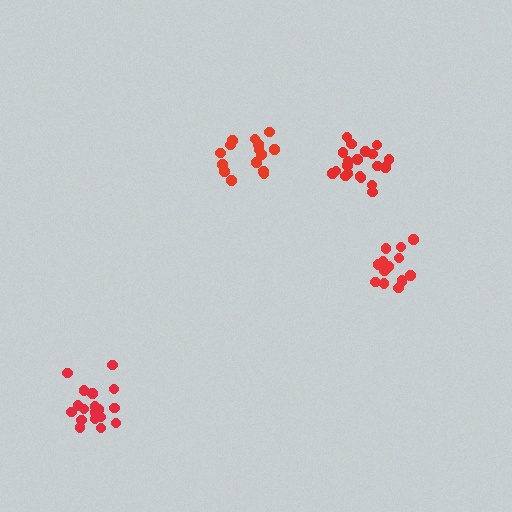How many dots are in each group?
Group 1: 15 dots, Group 2: 18 dots, Group 3: 20 dots, Group 4: 14 dots (67 total).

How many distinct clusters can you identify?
There are 4 distinct clusters.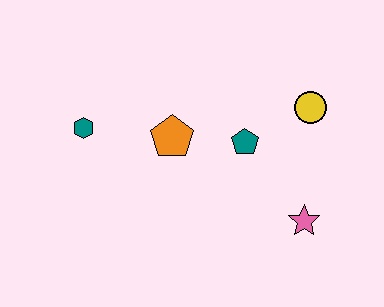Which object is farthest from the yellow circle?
The teal hexagon is farthest from the yellow circle.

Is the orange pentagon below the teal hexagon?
Yes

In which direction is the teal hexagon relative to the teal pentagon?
The teal hexagon is to the left of the teal pentagon.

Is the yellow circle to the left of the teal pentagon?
No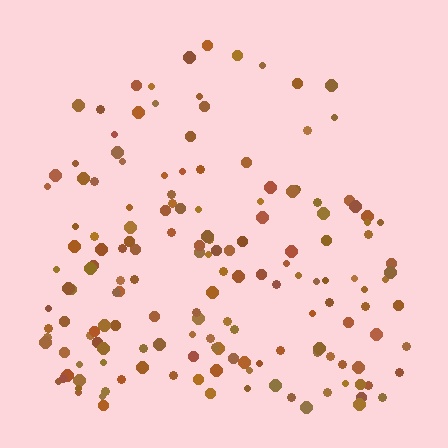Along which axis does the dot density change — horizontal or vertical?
Vertical.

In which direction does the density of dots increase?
From top to bottom, with the bottom side densest.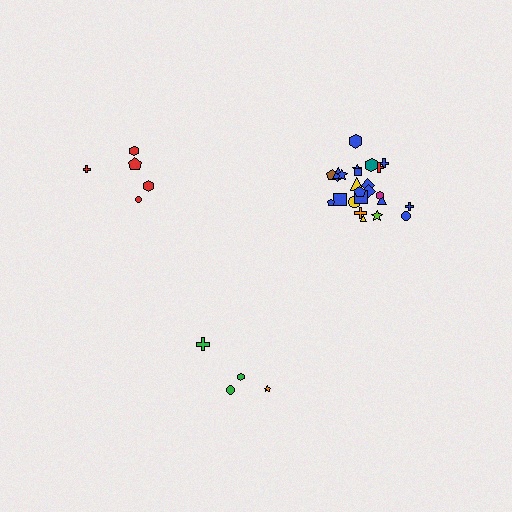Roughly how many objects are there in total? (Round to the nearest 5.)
Roughly 35 objects in total.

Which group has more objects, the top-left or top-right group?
The top-right group.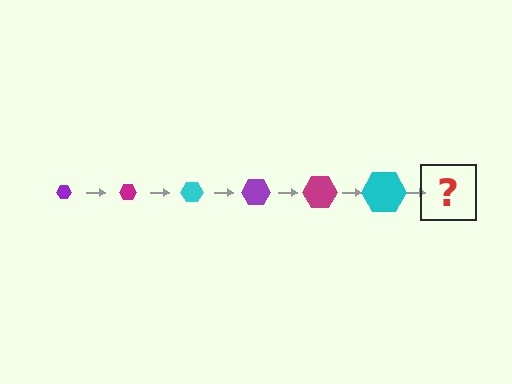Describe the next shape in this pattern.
It should be a purple hexagon, larger than the previous one.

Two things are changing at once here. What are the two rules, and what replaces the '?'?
The two rules are that the hexagon grows larger each step and the color cycles through purple, magenta, and cyan. The '?' should be a purple hexagon, larger than the previous one.